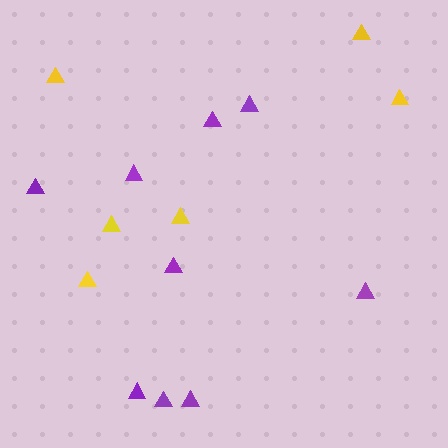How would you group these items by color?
There are 2 groups: one group of yellow triangles (6) and one group of purple triangles (9).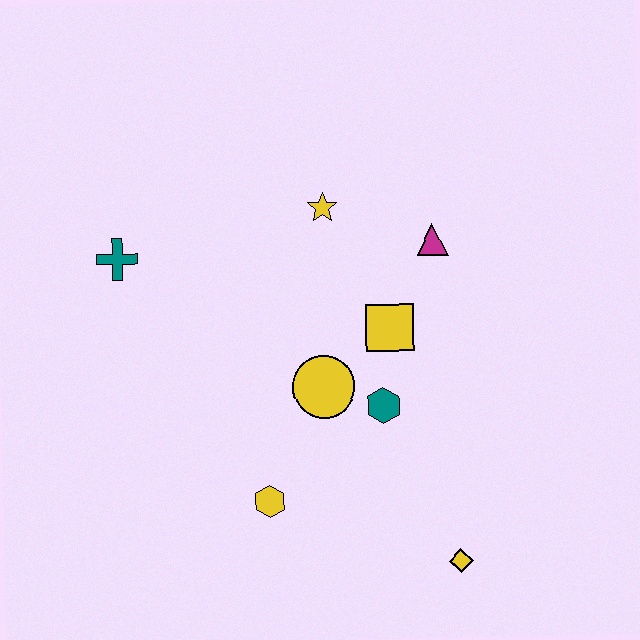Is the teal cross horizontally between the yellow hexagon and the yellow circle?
No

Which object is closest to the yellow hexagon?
The yellow circle is closest to the yellow hexagon.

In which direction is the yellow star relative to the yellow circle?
The yellow star is above the yellow circle.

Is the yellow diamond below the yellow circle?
Yes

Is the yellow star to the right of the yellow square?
No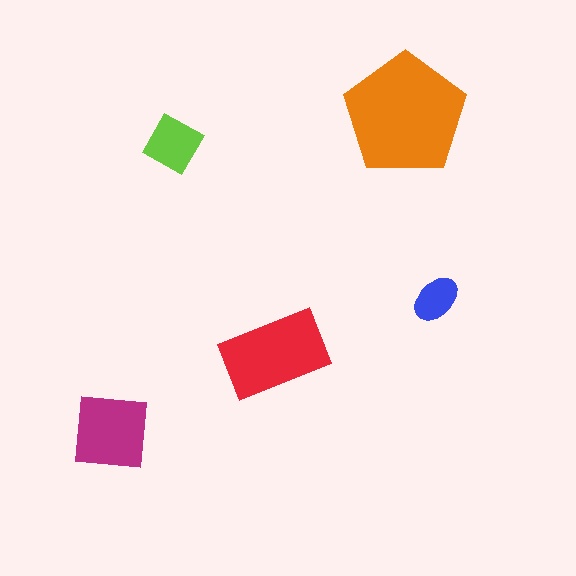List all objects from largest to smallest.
The orange pentagon, the red rectangle, the magenta square, the lime diamond, the blue ellipse.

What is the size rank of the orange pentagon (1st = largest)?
1st.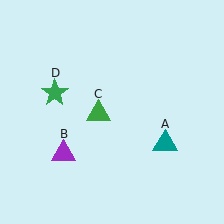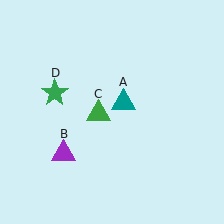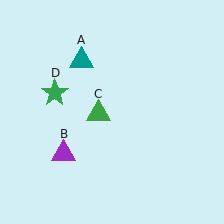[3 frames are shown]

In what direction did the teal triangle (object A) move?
The teal triangle (object A) moved up and to the left.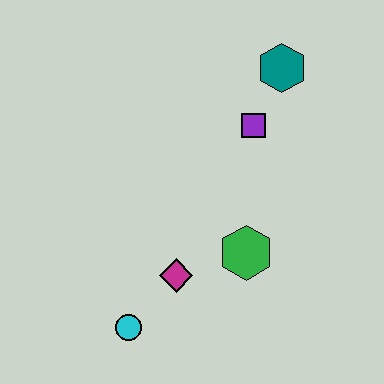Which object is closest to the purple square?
The teal hexagon is closest to the purple square.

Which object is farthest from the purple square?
The cyan circle is farthest from the purple square.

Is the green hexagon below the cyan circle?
No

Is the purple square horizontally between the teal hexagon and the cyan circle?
Yes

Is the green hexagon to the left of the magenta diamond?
No